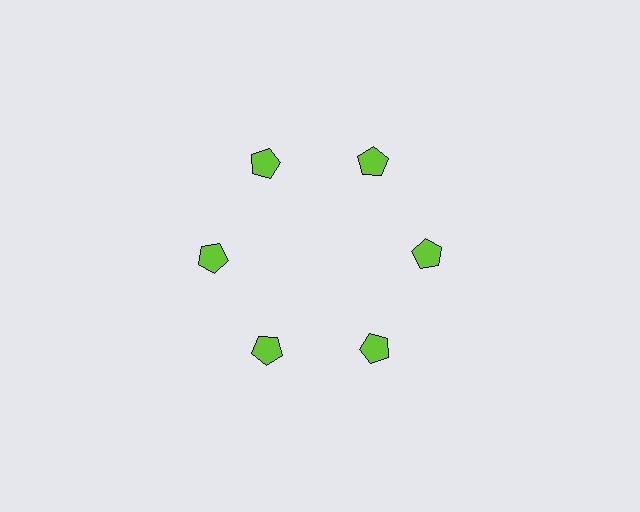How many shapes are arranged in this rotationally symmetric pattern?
There are 6 shapes, arranged in 6 groups of 1.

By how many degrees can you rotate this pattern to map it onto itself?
The pattern maps onto itself every 60 degrees of rotation.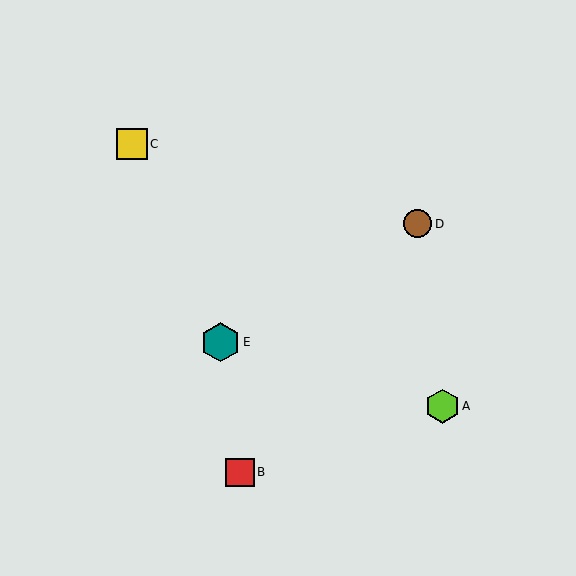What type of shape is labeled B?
Shape B is a red square.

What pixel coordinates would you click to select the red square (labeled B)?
Click at (240, 472) to select the red square B.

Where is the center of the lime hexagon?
The center of the lime hexagon is at (442, 406).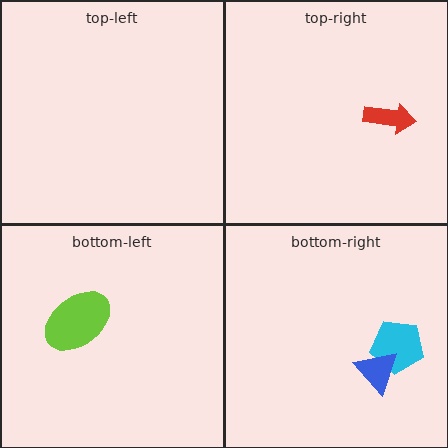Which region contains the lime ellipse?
The bottom-left region.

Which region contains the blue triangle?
The bottom-right region.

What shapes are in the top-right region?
The red arrow.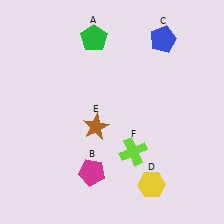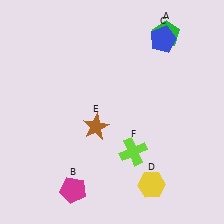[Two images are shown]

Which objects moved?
The objects that moved are: the green pentagon (A), the magenta pentagon (B).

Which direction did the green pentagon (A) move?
The green pentagon (A) moved right.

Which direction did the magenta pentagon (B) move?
The magenta pentagon (B) moved left.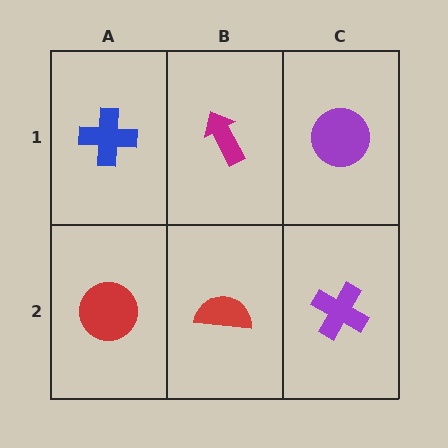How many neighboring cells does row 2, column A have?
2.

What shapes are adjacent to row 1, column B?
A red semicircle (row 2, column B), a blue cross (row 1, column A), a purple circle (row 1, column C).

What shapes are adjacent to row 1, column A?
A red circle (row 2, column A), a magenta arrow (row 1, column B).